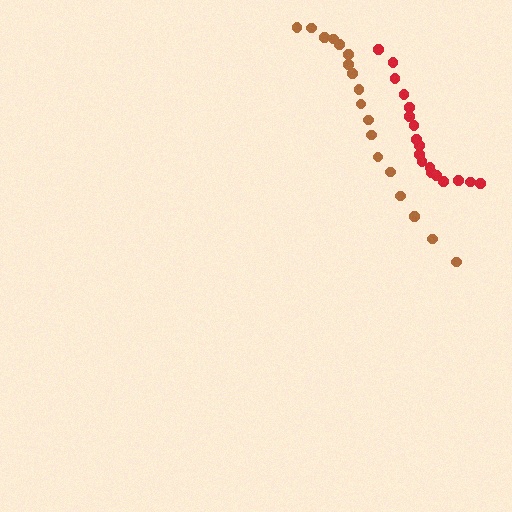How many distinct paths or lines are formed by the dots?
There are 2 distinct paths.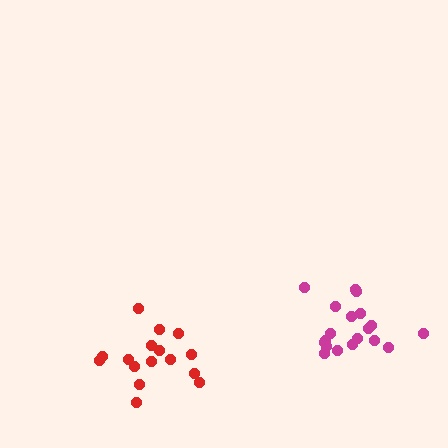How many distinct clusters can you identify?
There are 2 distinct clusters.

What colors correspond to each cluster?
The clusters are colored: red, magenta.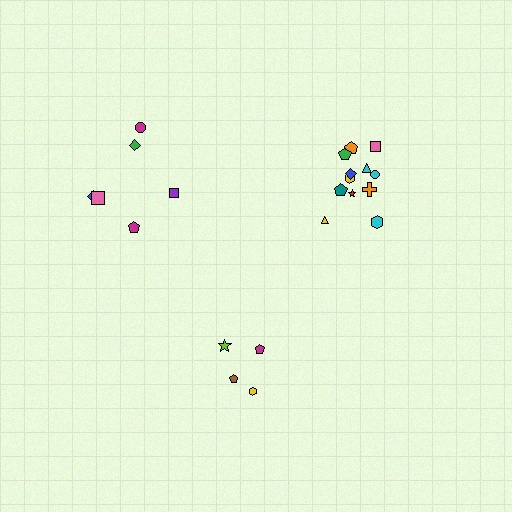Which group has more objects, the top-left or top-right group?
The top-right group.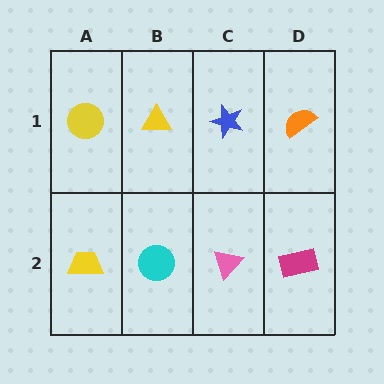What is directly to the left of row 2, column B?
A yellow trapezoid.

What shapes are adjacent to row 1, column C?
A pink triangle (row 2, column C), a yellow triangle (row 1, column B), an orange semicircle (row 1, column D).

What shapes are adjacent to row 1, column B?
A cyan circle (row 2, column B), a yellow circle (row 1, column A), a blue star (row 1, column C).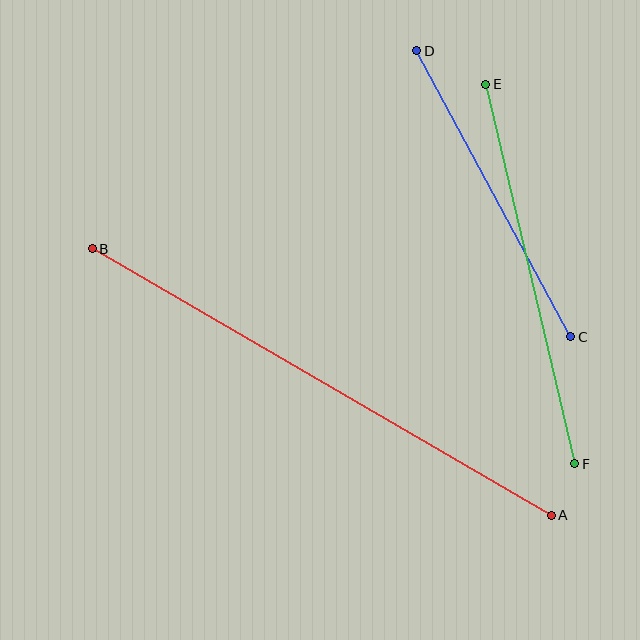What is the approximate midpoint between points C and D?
The midpoint is at approximately (494, 194) pixels.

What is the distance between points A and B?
The distance is approximately 531 pixels.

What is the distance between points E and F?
The distance is approximately 390 pixels.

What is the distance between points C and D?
The distance is approximately 325 pixels.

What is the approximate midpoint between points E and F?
The midpoint is at approximately (530, 274) pixels.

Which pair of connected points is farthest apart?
Points A and B are farthest apart.